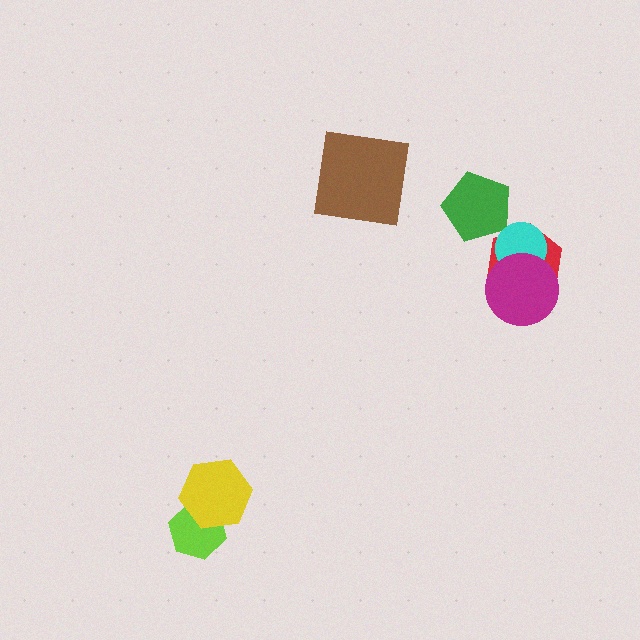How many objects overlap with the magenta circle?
2 objects overlap with the magenta circle.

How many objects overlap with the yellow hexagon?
1 object overlaps with the yellow hexagon.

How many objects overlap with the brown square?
0 objects overlap with the brown square.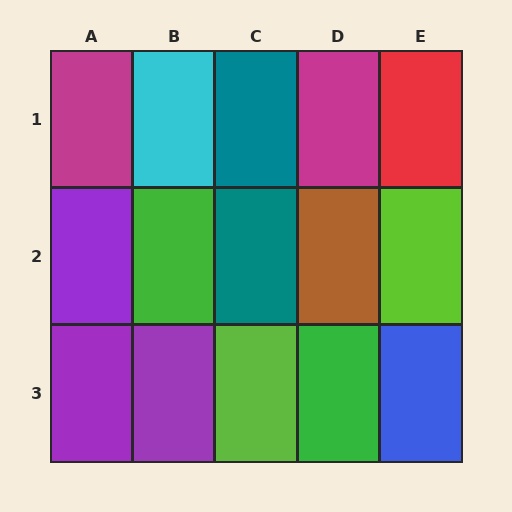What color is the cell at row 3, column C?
Lime.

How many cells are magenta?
2 cells are magenta.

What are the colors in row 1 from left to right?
Magenta, cyan, teal, magenta, red.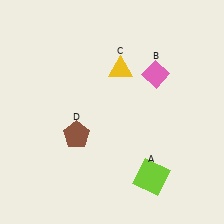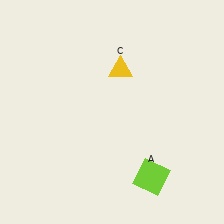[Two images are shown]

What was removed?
The pink diamond (B), the brown pentagon (D) were removed in Image 2.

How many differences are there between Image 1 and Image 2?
There are 2 differences between the two images.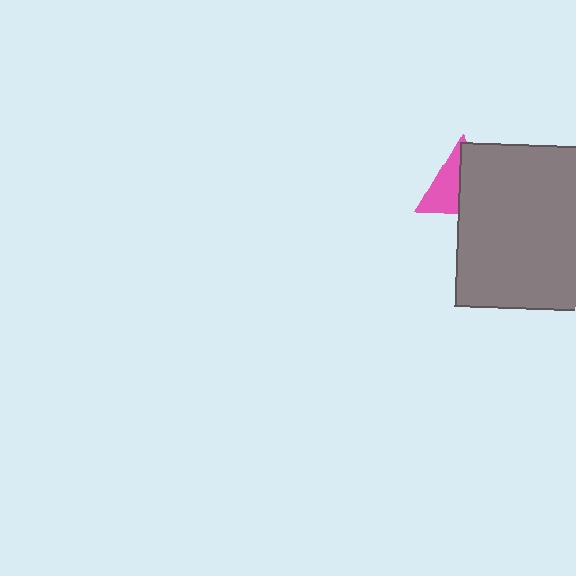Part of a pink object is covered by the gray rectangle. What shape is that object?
It is a triangle.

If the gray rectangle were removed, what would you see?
You would see the complete pink triangle.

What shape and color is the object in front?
The object in front is a gray rectangle.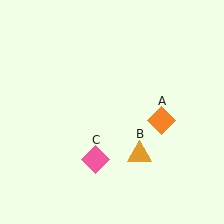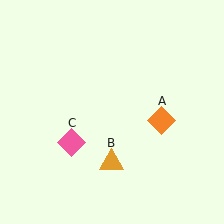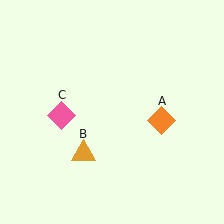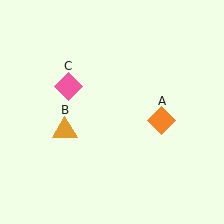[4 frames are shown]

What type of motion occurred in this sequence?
The orange triangle (object B), pink diamond (object C) rotated clockwise around the center of the scene.